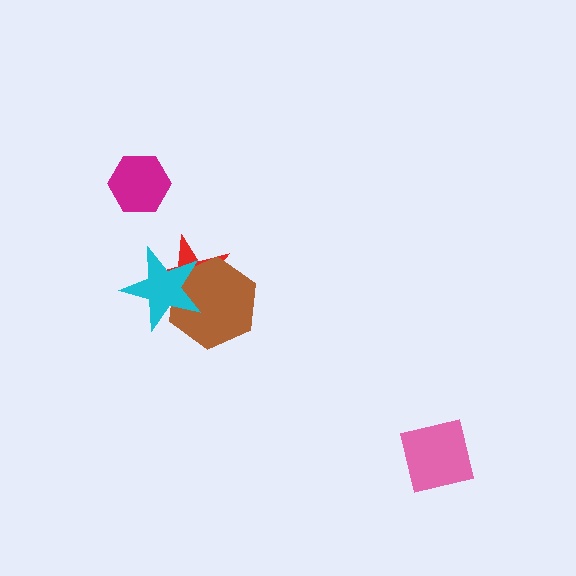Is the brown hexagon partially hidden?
Yes, it is partially covered by another shape.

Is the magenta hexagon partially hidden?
No, no other shape covers it.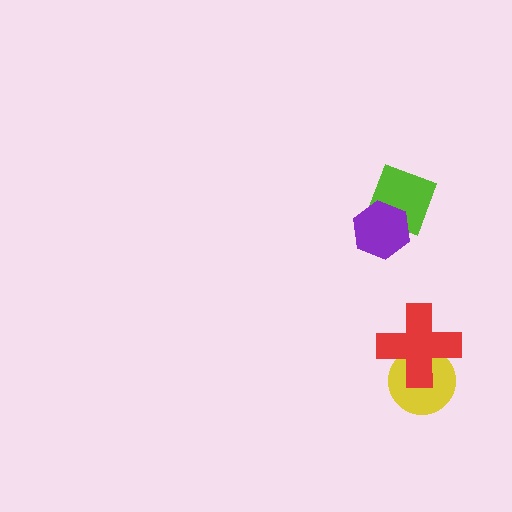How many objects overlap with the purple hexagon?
1 object overlaps with the purple hexagon.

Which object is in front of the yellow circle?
The red cross is in front of the yellow circle.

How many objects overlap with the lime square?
1 object overlaps with the lime square.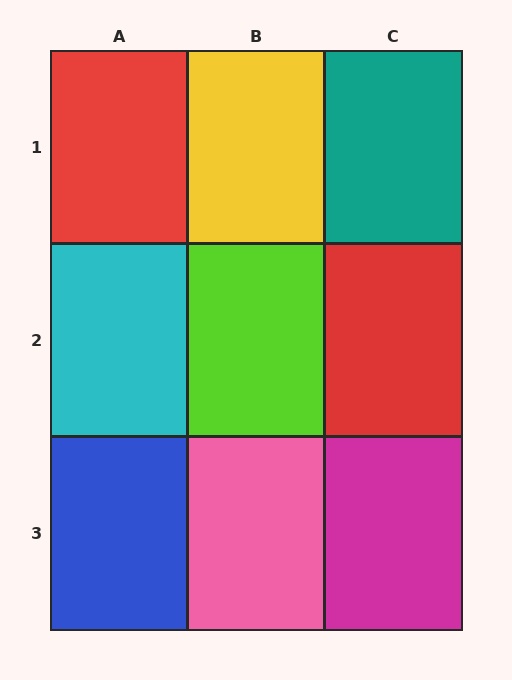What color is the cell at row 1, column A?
Red.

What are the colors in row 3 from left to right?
Blue, pink, magenta.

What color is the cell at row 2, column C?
Red.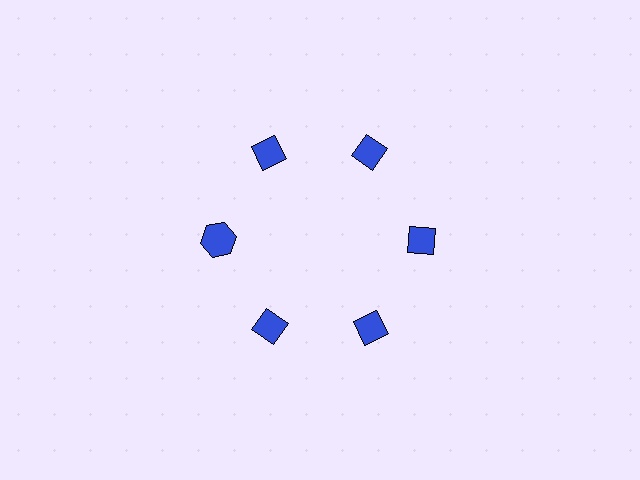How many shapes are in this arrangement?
There are 6 shapes arranged in a ring pattern.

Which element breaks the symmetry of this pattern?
The blue hexagon at roughly the 9 o'clock position breaks the symmetry. All other shapes are blue diamonds.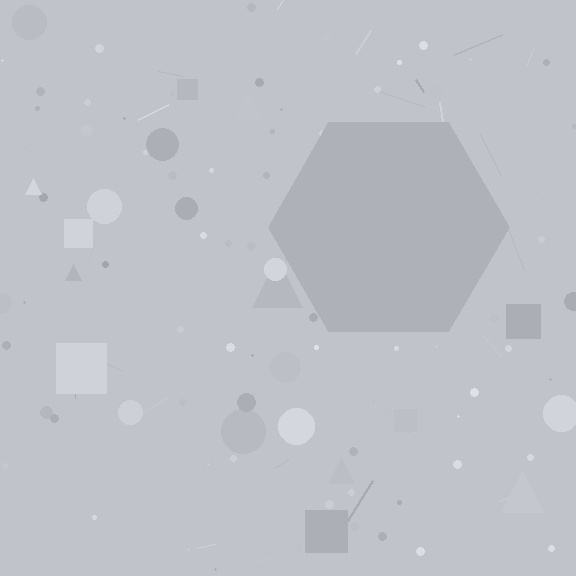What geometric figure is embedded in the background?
A hexagon is embedded in the background.